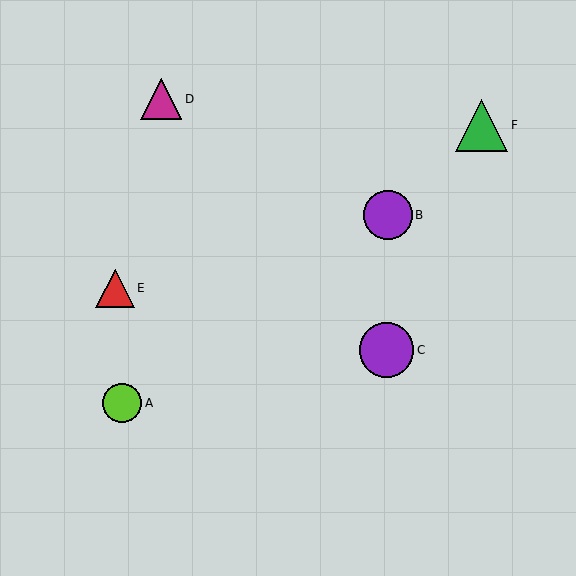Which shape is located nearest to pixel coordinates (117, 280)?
The red triangle (labeled E) at (115, 288) is nearest to that location.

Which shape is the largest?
The purple circle (labeled C) is the largest.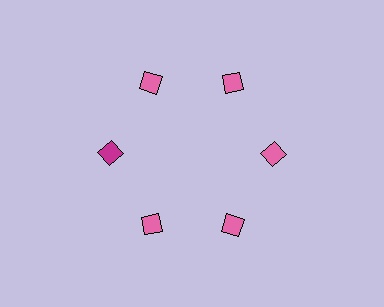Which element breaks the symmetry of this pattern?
The magenta diamond at roughly the 9 o'clock position breaks the symmetry. All other shapes are pink diamonds.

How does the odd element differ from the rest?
It has a different color: magenta instead of pink.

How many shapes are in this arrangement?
There are 6 shapes arranged in a ring pattern.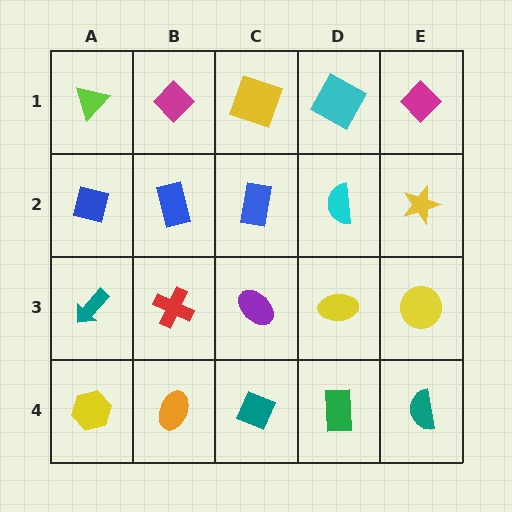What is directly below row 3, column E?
A teal semicircle.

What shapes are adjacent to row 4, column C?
A purple ellipse (row 3, column C), an orange ellipse (row 4, column B), a green rectangle (row 4, column D).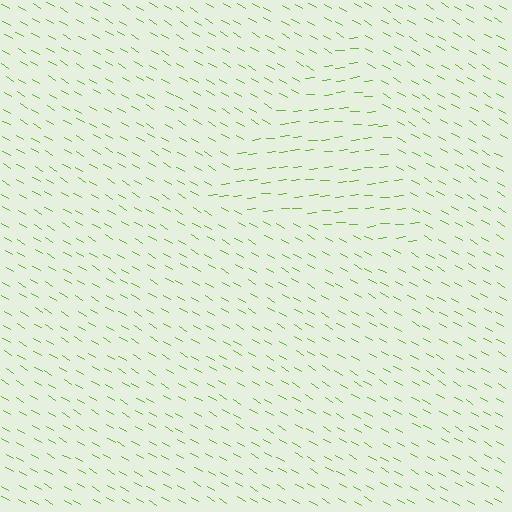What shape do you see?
I see a triangle.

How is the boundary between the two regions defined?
The boundary is defined purely by a change in line orientation (approximately 36 degrees difference). All lines are the same color and thickness.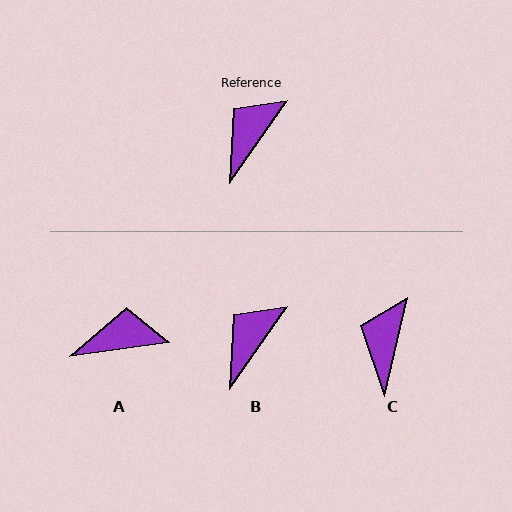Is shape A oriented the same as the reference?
No, it is off by about 47 degrees.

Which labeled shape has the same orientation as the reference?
B.